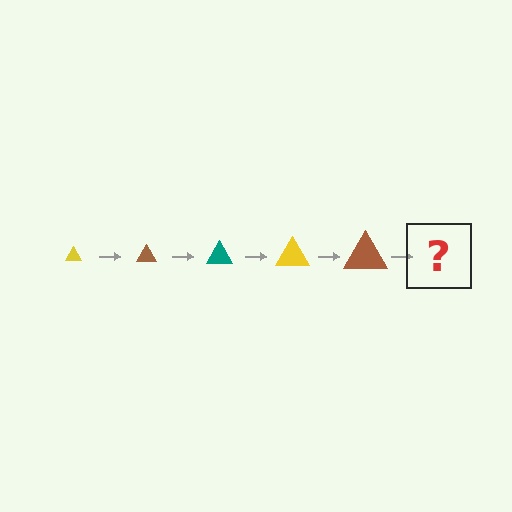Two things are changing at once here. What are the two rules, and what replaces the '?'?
The two rules are that the triangle grows larger each step and the color cycles through yellow, brown, and teal. The '?' should be a teal triangle, larger than the previous one.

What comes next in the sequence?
The next element should be a teal triangle, larger than the previous one.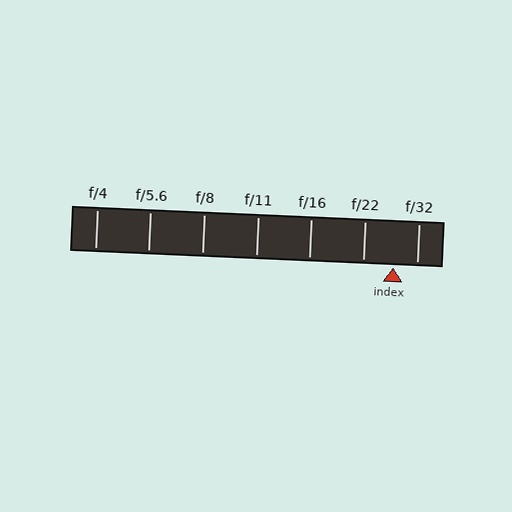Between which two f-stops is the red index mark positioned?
The index mark is between f/22 and f/32.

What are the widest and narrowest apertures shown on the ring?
The widest aperture shown is f/4 and the narrowest is f/32.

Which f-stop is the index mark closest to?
The index mark is closest to f/32.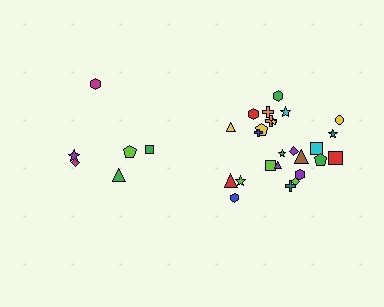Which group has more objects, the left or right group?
The right group.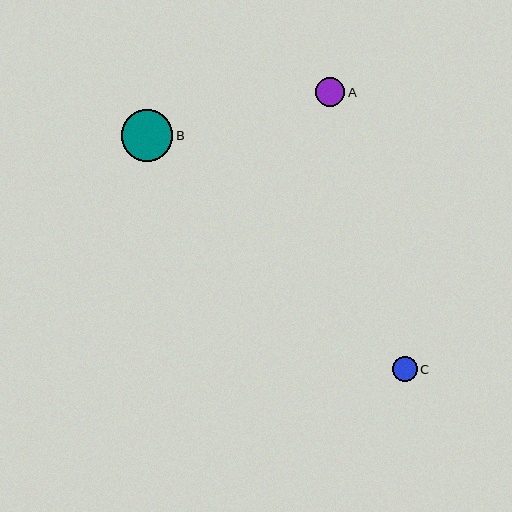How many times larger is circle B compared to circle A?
Circle B is approximately 1.7 times the size of circle A.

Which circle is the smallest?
Circle C is the smallest with a size of approximately 25 pixels.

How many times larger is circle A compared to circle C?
Circle A is approximately 1.2 times the size of circle C.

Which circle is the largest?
Circle B is the largest with a size of approximately 52 pixels.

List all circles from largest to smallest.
From largest to smallest: B, A, C.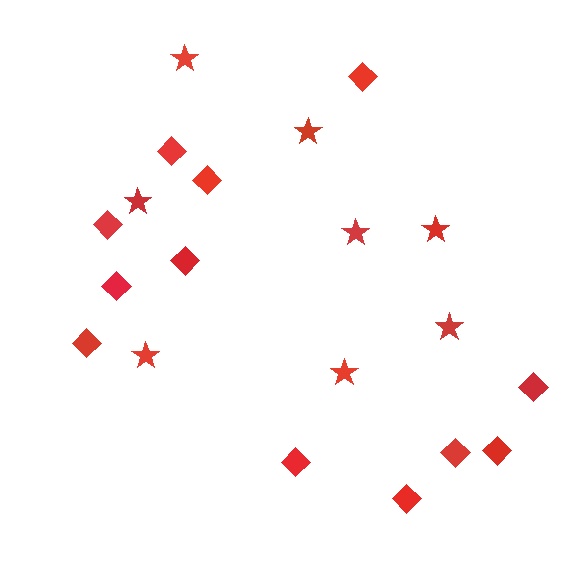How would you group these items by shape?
There are 2 groups: one group of stars (8) and one group of diamonds (12).